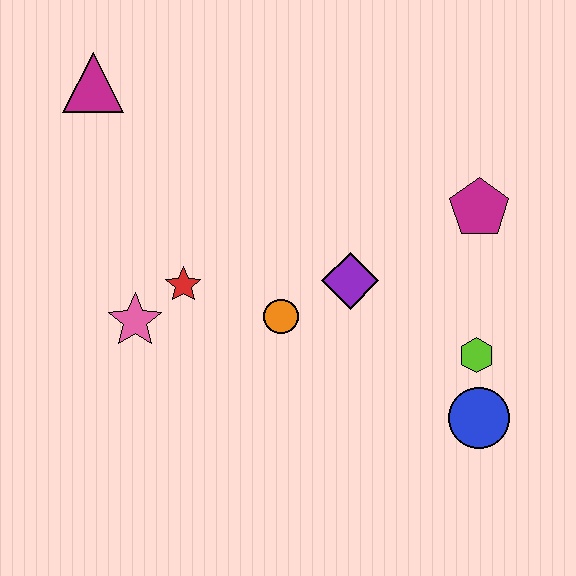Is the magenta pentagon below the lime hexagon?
No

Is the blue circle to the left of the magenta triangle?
No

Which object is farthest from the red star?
The blue circle is farthest from the red star.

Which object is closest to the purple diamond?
The orange circle is closest to the purple diamond.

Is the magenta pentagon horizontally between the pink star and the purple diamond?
No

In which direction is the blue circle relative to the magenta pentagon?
The blue circle is below the magenta pentagon.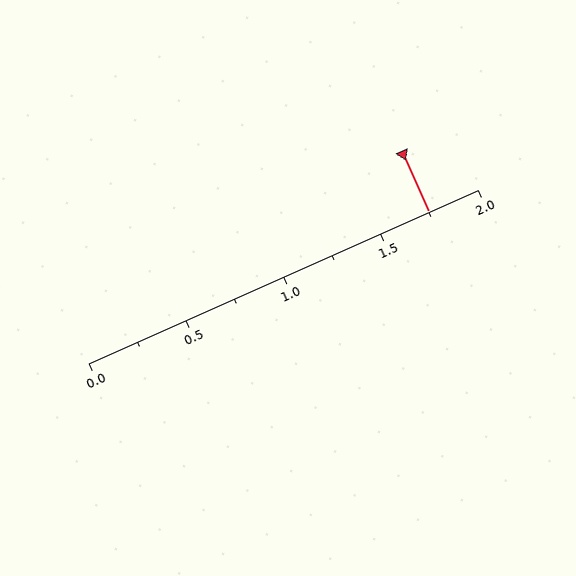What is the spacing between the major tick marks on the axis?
The major ticks are spaced 0.5 apart.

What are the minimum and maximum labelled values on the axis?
The axis runs from 0.0 to 2.0.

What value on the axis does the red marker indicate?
The marker indicates approximately 1.75.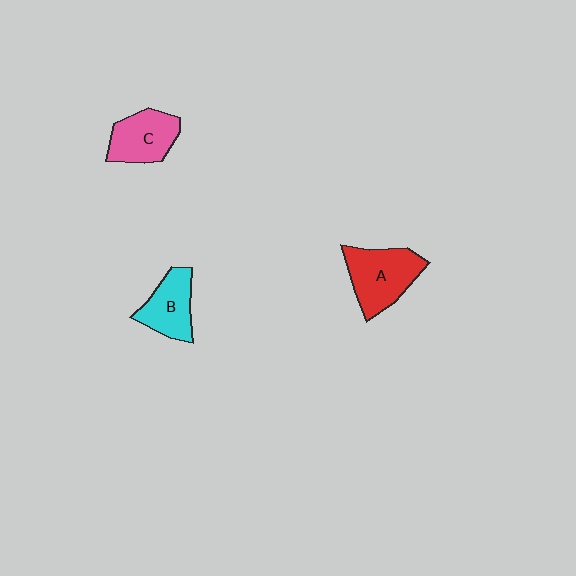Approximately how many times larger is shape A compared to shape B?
Approximately 1.3 times.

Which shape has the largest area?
Shape A (red).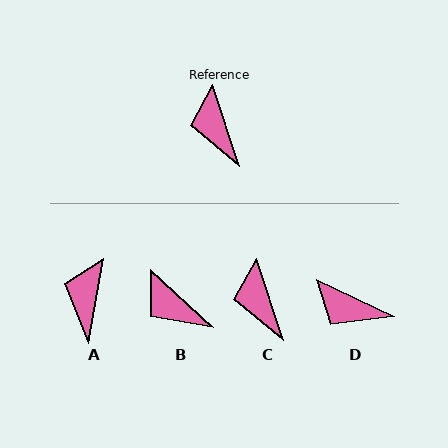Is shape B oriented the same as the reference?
No, it is off by about 29 degrees.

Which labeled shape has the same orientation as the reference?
C.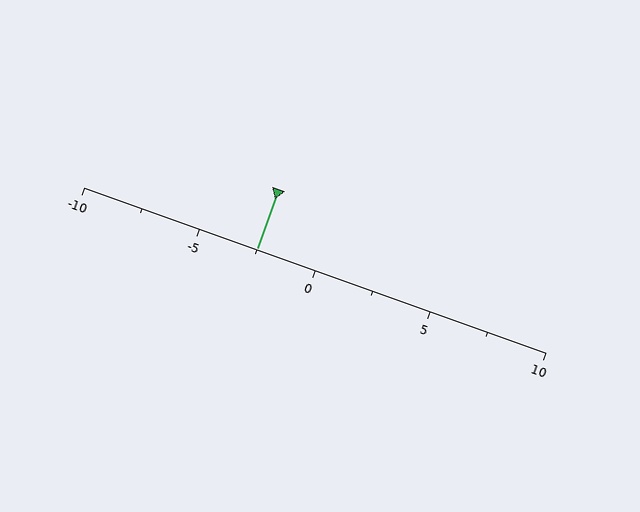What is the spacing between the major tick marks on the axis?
The major ticks are spaced 5 apart.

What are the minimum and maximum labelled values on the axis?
The axis runs from -10 to 10.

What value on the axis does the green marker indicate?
The marker indicates approximately -2.5.